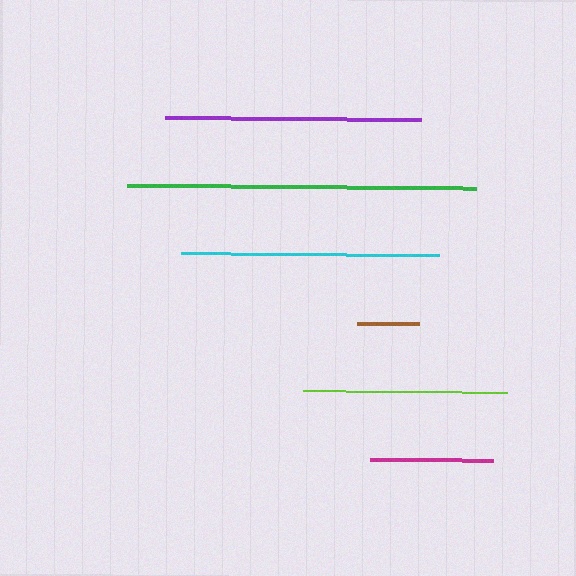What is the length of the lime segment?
The lime segment is approximately 204 pixels long.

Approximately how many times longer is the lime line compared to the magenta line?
The lime line is approximately 1.6 times the length of the magenta line.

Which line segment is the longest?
The green line is the longest at approximately 350 pixels.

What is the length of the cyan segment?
The cyan segment is approximately 257 pixels long.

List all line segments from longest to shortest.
From longest to shortest: green, cyan, purple, lime, magenta, brown.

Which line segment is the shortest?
The brown line is the shortest at approximately 62 pixels.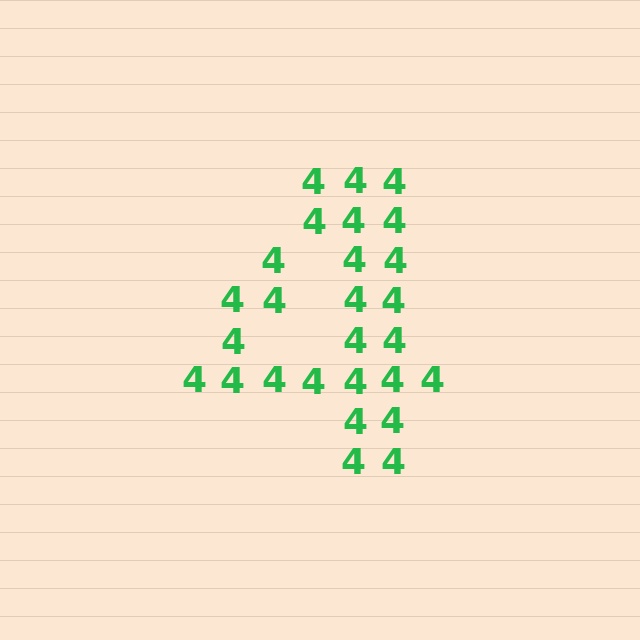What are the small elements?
The small elements are digit 4's.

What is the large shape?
The large shape is the digit 4.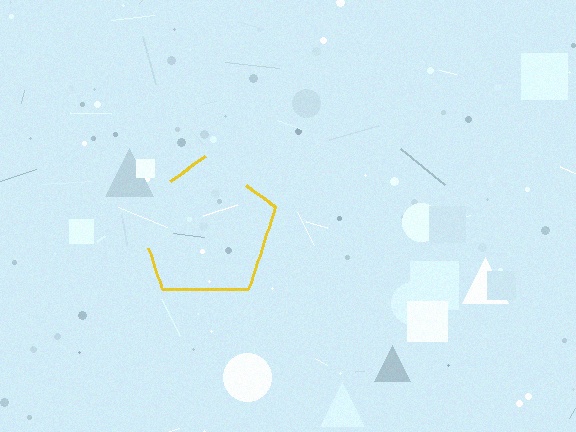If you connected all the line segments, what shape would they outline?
They would outline a pentagon.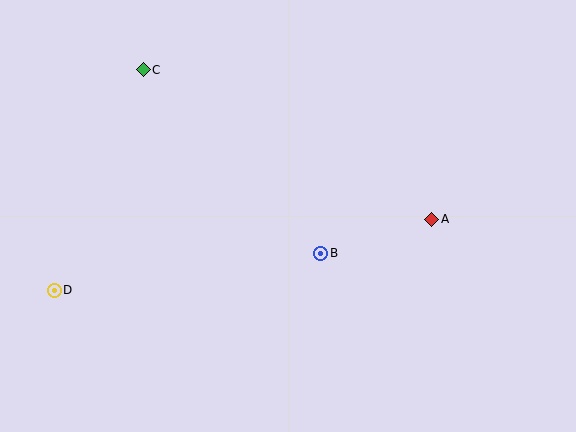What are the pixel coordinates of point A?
Point A is at (432, 219).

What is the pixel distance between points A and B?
The distance between A and B is 116 pixels.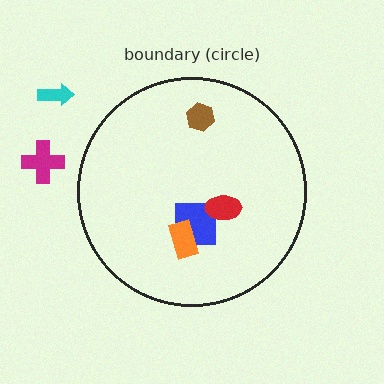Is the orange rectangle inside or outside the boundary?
Inside.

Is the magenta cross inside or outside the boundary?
Outside.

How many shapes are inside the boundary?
4 inside, 2 outside.